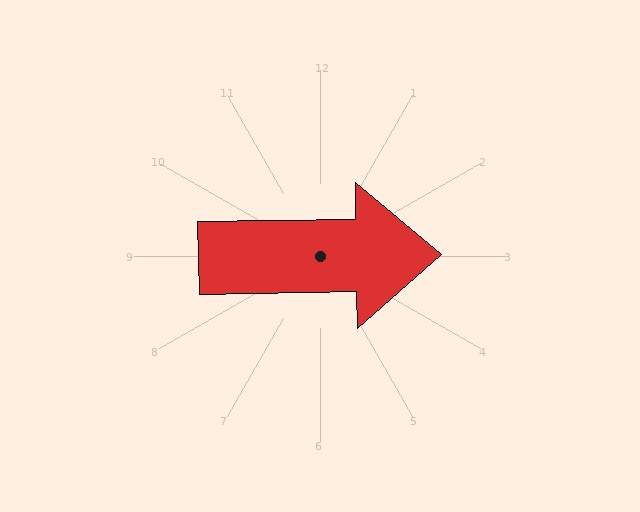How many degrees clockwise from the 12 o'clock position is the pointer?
Approximately 89 degrees.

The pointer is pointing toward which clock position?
Roughly 3 o'clock.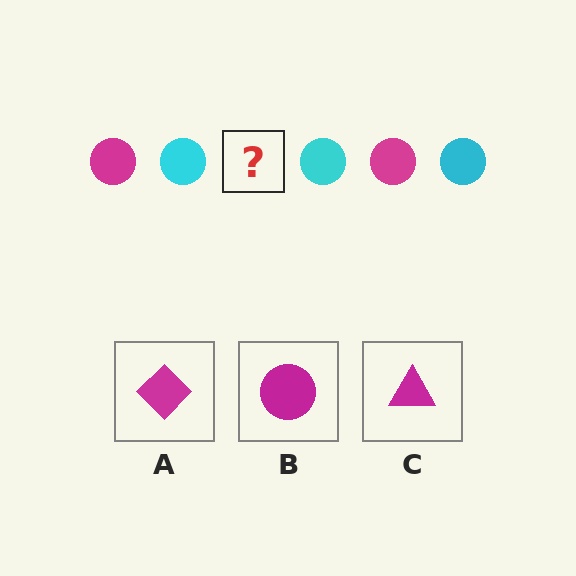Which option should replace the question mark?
Option B.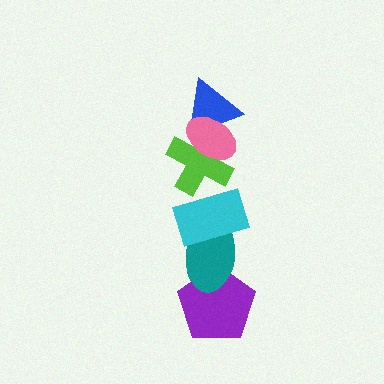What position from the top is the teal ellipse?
The teal ellipse is 5th from the top.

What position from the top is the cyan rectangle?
The cyan rectangle is 4th from the top.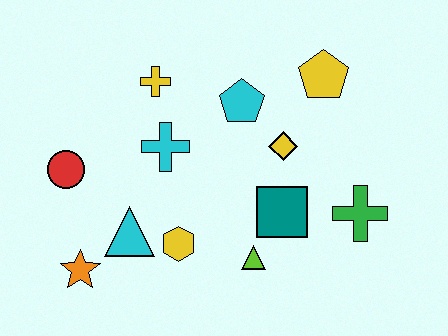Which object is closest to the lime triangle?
The teal square is closest to the lime triangle.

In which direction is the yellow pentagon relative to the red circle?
The yellow pentagon is to the right of the red circle.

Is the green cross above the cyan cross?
No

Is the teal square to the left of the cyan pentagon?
No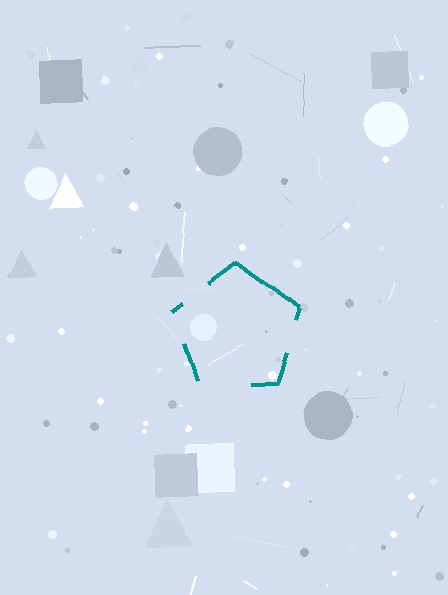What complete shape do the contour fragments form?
The contour fragments form a pentagon.